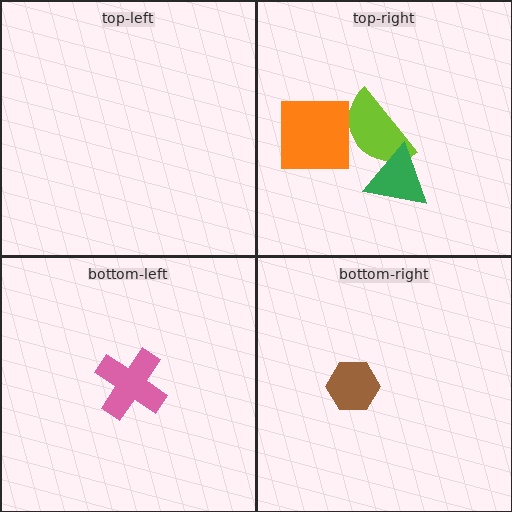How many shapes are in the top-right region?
3.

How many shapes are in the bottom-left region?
1.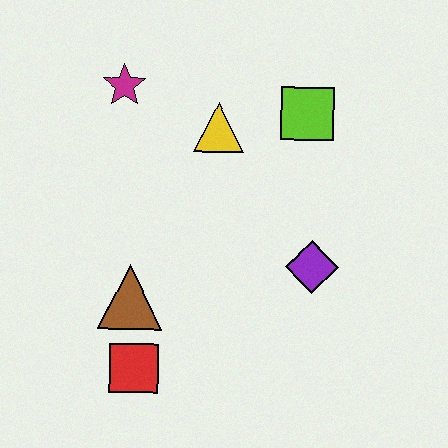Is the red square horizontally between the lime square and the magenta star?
Yes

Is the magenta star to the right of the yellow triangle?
No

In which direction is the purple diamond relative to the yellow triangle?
The purple diamond is below the yellow triangle.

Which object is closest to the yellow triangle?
The lime square is closest to the yellow triangle.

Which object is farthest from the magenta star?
The red square is farthest from the magenta star.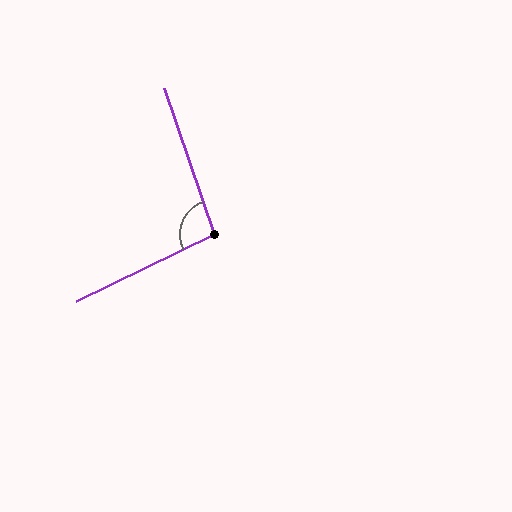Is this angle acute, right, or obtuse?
It is obtuse.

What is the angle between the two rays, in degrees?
Approximately 97 degrees.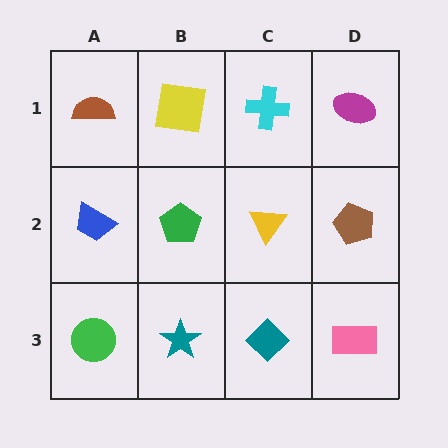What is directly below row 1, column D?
A brown pentagon.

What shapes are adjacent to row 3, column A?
A blue trapezoid (row 2, column A), a teal star (row 3, column B).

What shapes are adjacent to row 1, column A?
A blue trapezoid (row 2, column A), a yellow square (row 1, column B).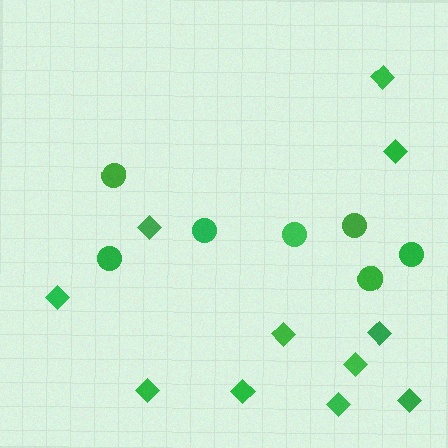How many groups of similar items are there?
There are 2 groups: one group of diamonds (11) and one group of circles (7).